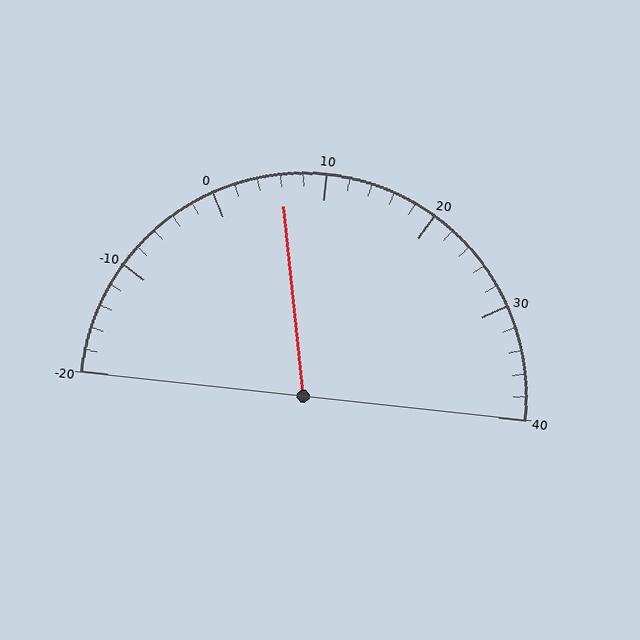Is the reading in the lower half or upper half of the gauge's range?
The reading is in the lower half of the range (-20 to 40).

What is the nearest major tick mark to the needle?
The nearest major tick mark is 10.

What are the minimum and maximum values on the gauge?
The gauge ranges from -20 to 40.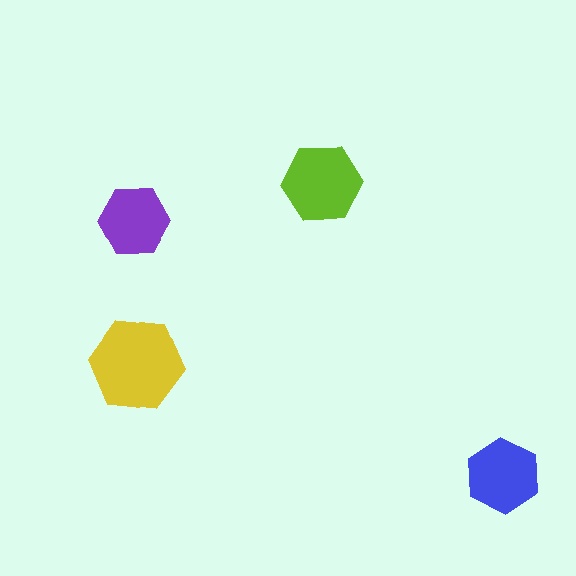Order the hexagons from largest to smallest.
the yellow one, the lime one, the blue one, the purple one.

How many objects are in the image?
There are 4 objects in the image.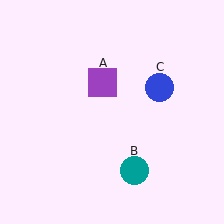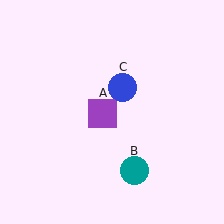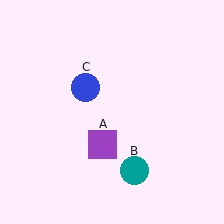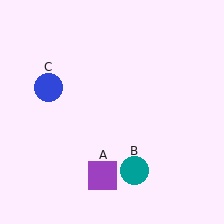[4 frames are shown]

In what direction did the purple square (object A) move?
The purple square (object A) moved down.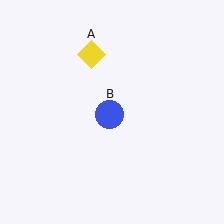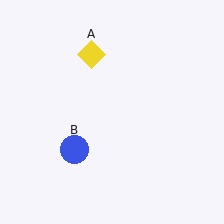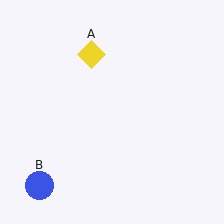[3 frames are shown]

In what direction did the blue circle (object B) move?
The blue circle (object B) moved down and to the left.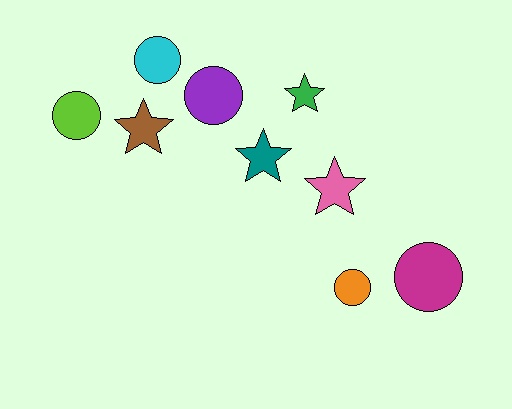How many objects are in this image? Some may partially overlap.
There are 9 objects.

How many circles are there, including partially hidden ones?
There are 5 circles.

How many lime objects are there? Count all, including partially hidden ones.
There is 1 lime object.